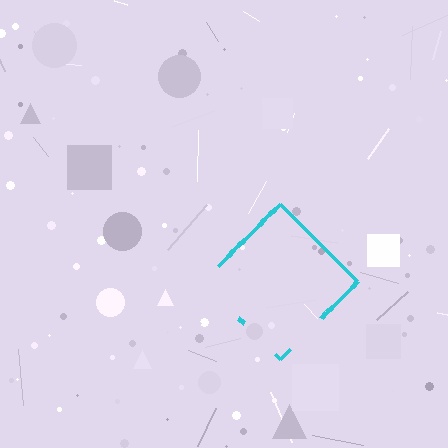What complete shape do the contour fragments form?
The contour fragments form a diamond.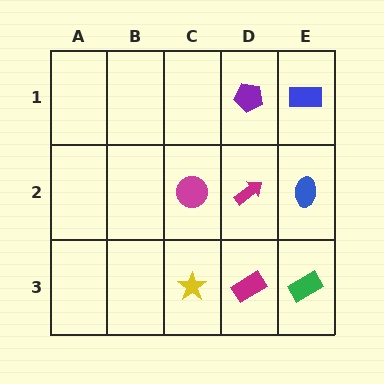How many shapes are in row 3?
3 shapes.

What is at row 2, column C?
A magenta circle.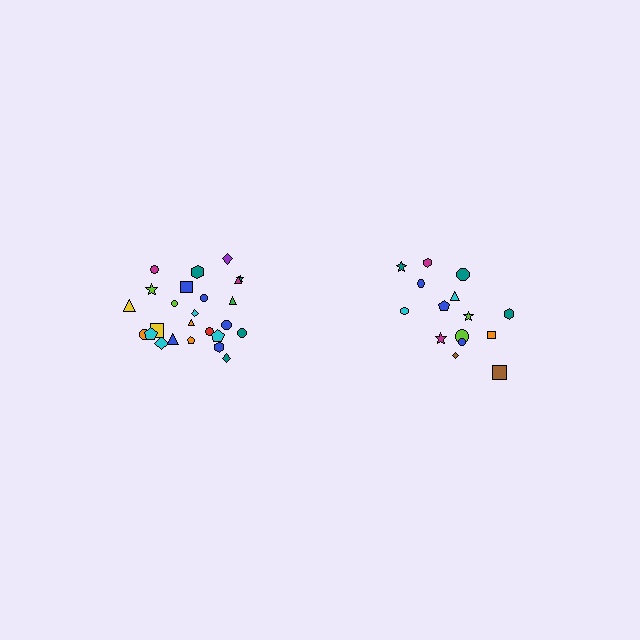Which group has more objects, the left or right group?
The left group.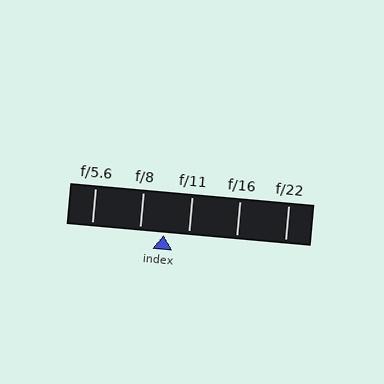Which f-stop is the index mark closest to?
The index mark is closest to f/8.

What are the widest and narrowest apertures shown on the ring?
The widest aperture shown is f/5.6 and the narrowest is f/22.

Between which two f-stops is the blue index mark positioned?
The index mark is between f/8 and f/11.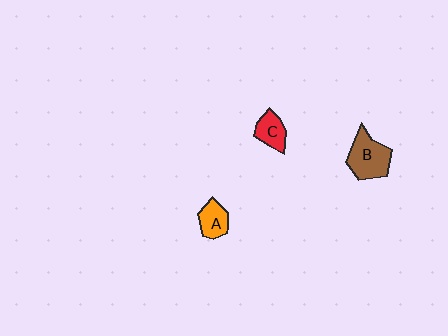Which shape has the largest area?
Shape B (brown).